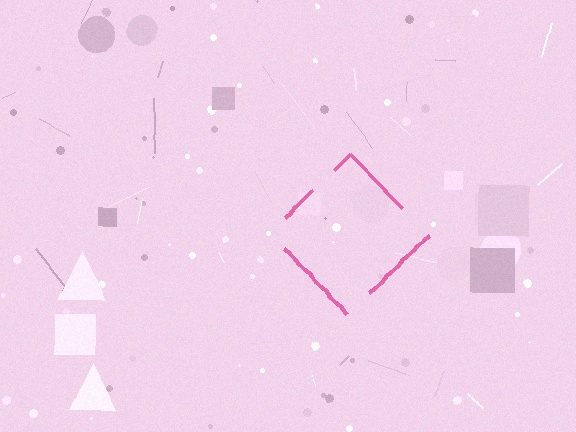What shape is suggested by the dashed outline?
The dashed outline suggests a diamond.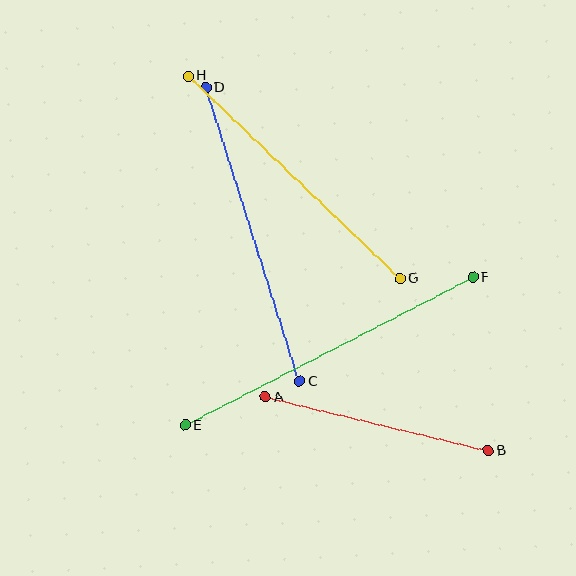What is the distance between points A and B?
The distance is approximately 229 pixels.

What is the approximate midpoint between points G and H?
The midpoint is at approximately (294, 177) pixels.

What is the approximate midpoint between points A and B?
The midpoint is at approximately (377, 424) pixels.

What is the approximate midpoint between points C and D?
The midpoint is at approximately (253, 235) pixels.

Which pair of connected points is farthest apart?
Points E and F are farthest apart.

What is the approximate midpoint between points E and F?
The midpoint is at approximately (329, 351) pixels.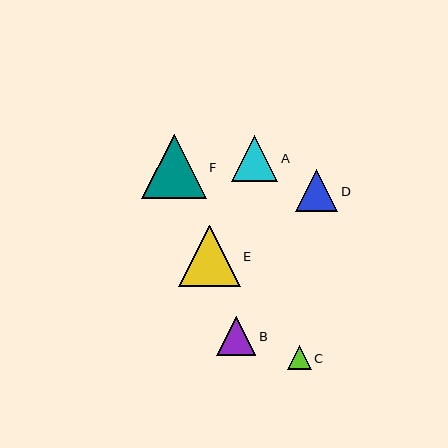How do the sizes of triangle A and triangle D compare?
Triangle A and triangle D are approximately the same size.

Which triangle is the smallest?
Triangle C is the smallest with a size of approximately 24 pixels.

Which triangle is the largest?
Triangle F is the largest with a size of approximately 64 pixels.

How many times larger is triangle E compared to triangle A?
Triangle E is approximately 1.3 times the size of triangle A.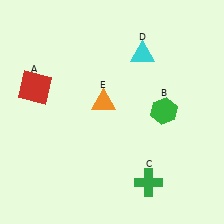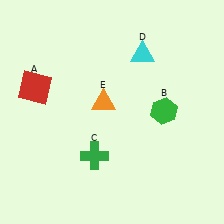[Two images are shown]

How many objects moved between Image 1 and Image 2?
1 object moved between the two images.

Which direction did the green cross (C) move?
The green cross (C) moved left.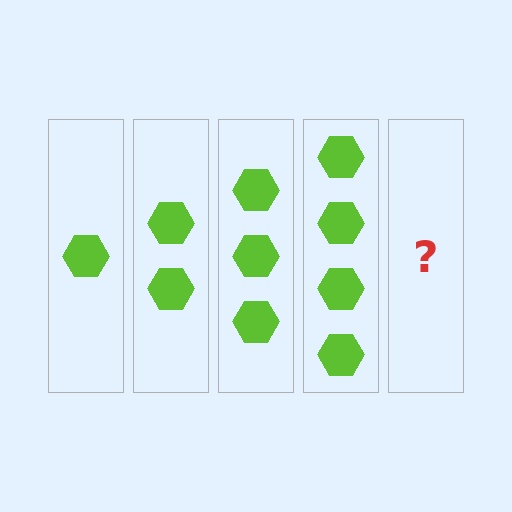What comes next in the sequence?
The next element should be 5 hexagons.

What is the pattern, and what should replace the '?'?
The pattern is that each step adds one more hexagon. The '?' should be 5 hexagons.